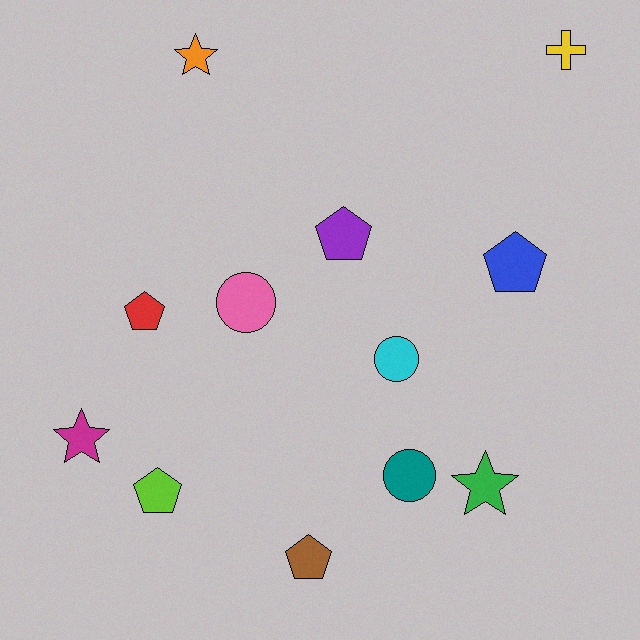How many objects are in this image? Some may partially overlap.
There are 12 objects.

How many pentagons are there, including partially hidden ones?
There are 5 pentagons.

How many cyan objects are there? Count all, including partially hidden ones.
There is 1 cyan object.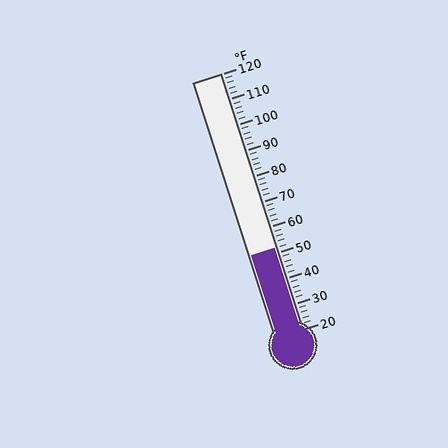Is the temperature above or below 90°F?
The temperature is below 90°F.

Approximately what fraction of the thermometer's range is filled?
The thermometer is filled to approximately 30% of its range.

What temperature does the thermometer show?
The thermometer shows approximately 52°F.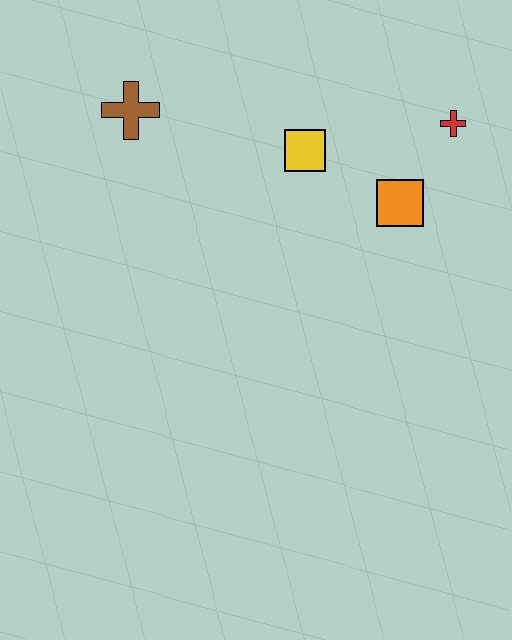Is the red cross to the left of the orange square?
No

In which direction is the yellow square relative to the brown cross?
The yellow square is to the right of the brown cross.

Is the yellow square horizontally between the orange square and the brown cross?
Yes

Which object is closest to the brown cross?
The yellow square is closest to the brown cross.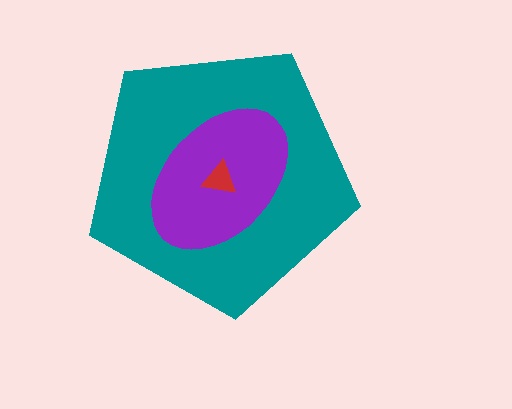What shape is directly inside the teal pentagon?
The purple ellipse.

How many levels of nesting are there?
3.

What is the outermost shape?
The teal pentagon.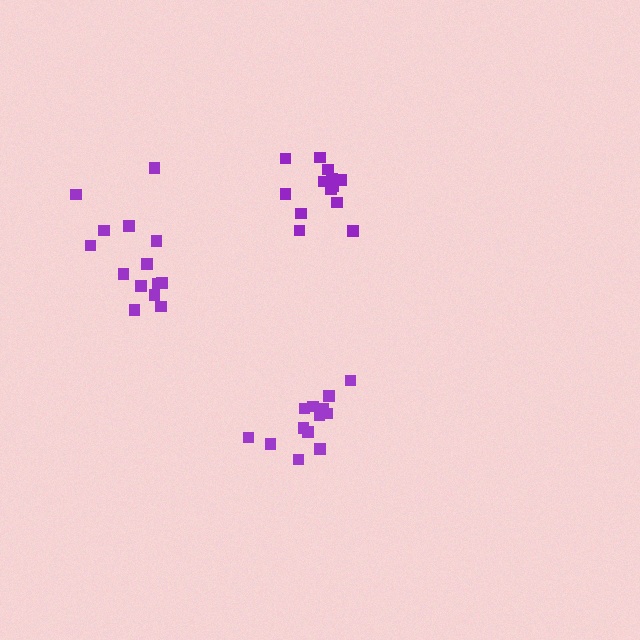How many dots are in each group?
Group 1: 14 dots, Group 2: 13 dots, Group 3: 13 dots (40 total).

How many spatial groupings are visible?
There are 3 spatial groupings.